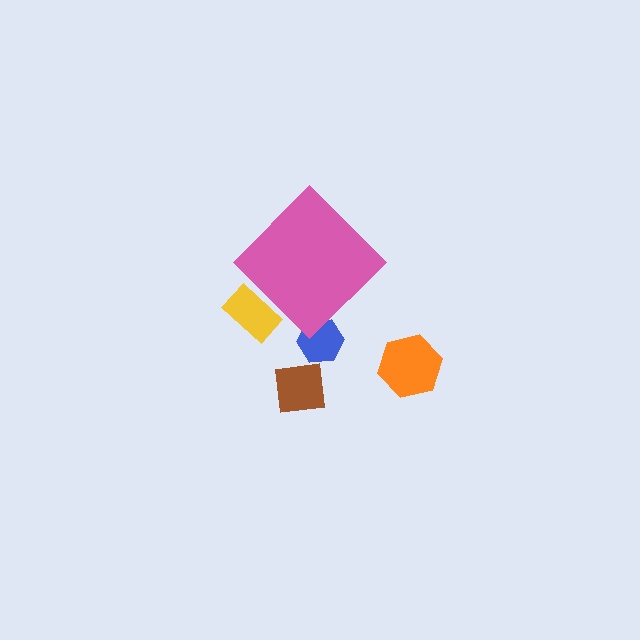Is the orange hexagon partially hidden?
No, the orange hexagon is fully visible.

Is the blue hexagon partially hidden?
Yes, the blue hexagon is partially hidden behind the pink diamond.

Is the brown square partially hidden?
No, the brown square is fully visible.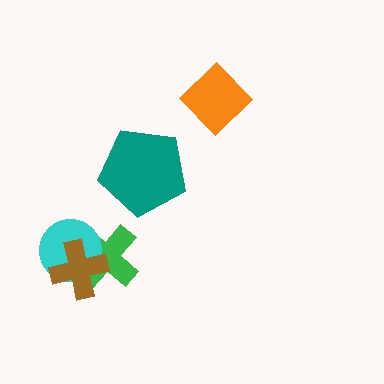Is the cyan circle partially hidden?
Yes, it is partially covered by another shape.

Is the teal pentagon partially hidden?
No, no other shape covers it.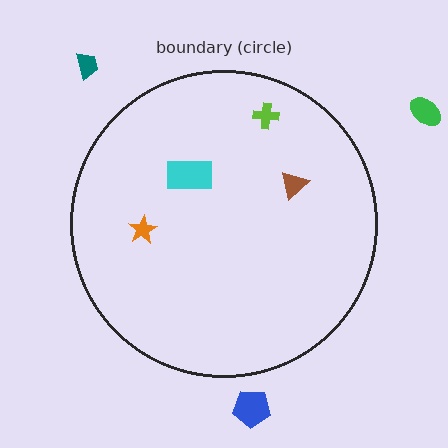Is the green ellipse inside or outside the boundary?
Outside.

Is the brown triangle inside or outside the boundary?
Inside.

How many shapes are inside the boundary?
4 inside, 3 outside.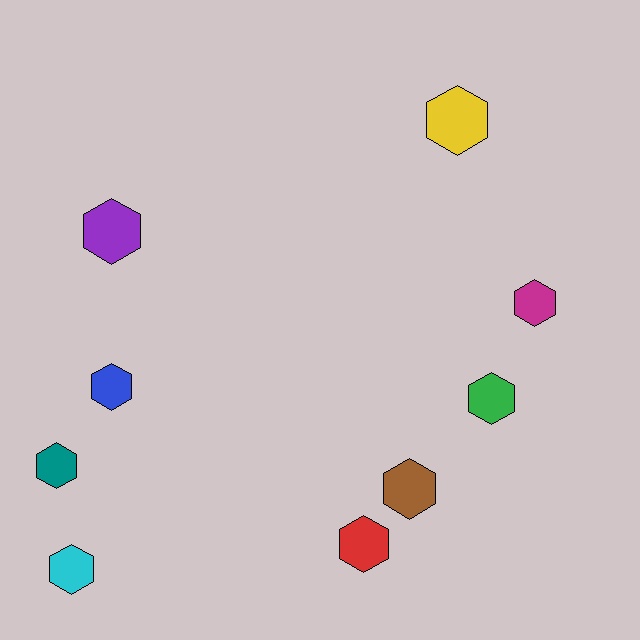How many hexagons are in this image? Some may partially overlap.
There are 9 hexagons.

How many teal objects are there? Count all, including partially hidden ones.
There is 1 teal object.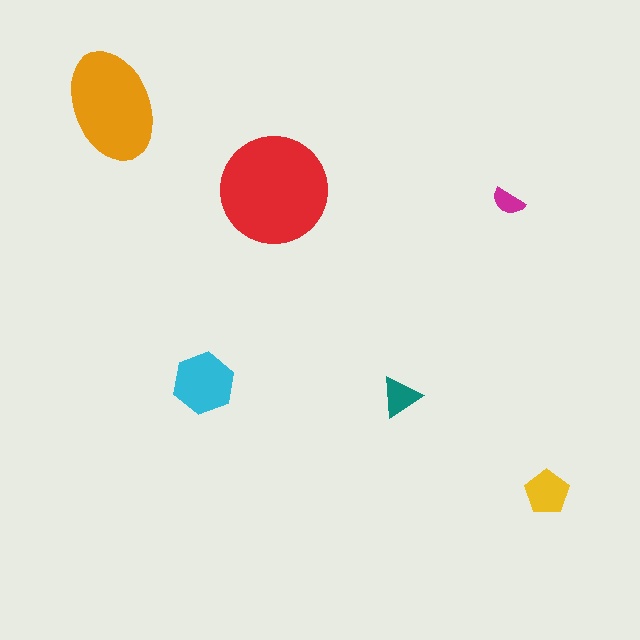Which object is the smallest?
The magenta semicircle.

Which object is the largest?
The red circle.